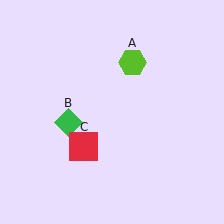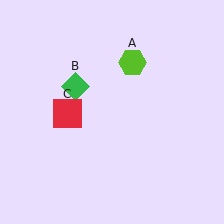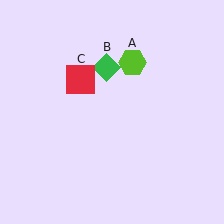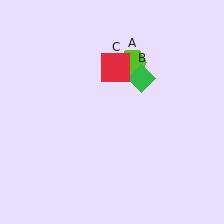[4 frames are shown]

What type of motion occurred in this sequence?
The green diamond (object B), red square (object C) rotated clockwise around the center of the scene.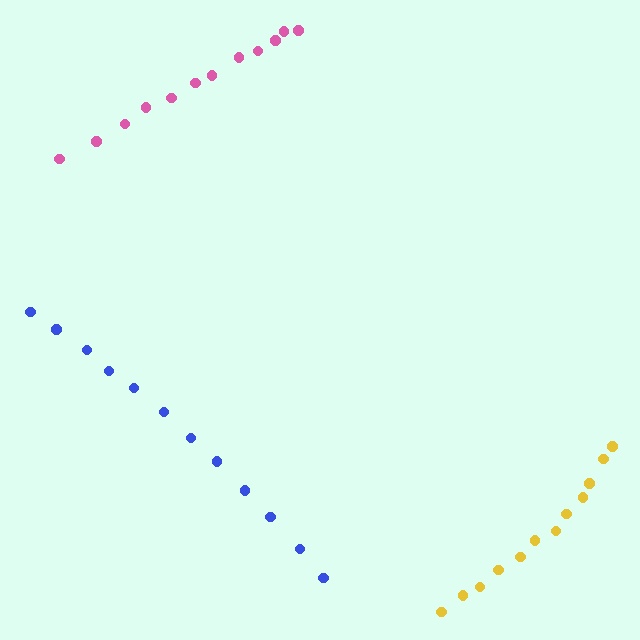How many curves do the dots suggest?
There are 3 distinct paths.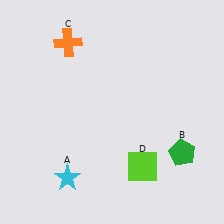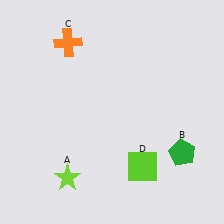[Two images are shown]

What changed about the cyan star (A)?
In Image 1, A is cyan. In Image 2, it changed to lime.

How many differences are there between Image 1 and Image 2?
There is 1 difference between the two images.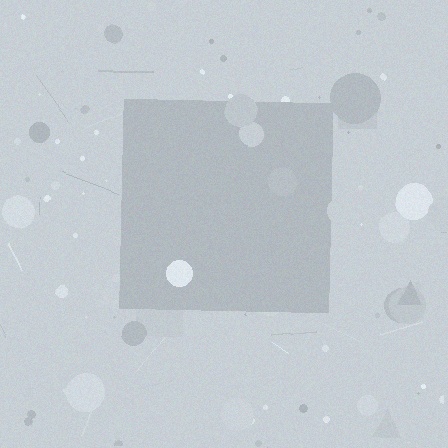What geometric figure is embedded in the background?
A square is embedded in the background.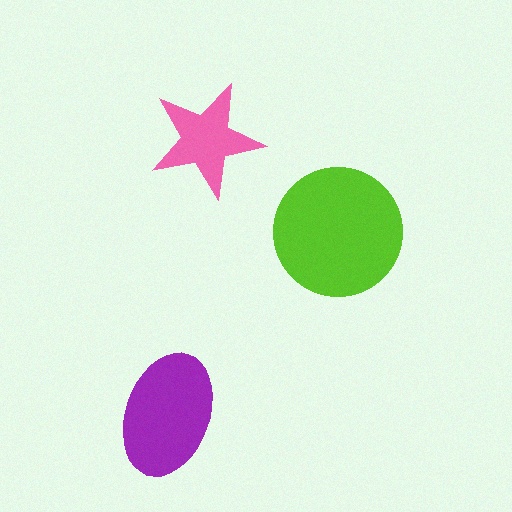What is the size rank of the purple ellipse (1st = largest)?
2nd.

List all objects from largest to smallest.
The lime circle, the purple ellipse, the pink star.